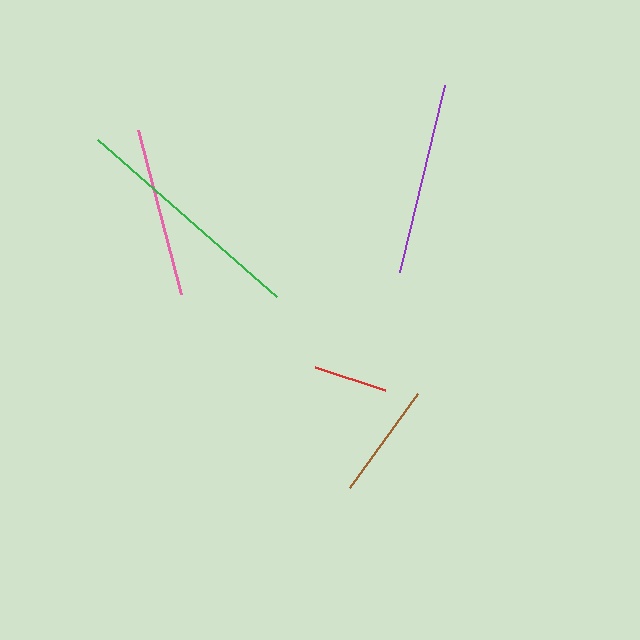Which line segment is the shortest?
The red line is the shortest at approximately 73 pixels.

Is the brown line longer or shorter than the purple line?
The purple line is longer than the brown line.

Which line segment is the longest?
The green line is the longest at approximately 238 pixels.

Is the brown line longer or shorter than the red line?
The brown line is longer than the red line.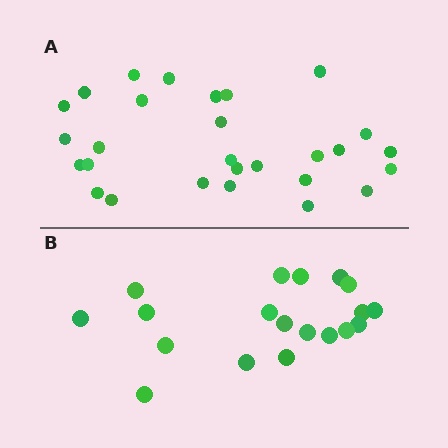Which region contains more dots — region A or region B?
Region A (the top region) has more dots.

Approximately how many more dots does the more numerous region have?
Region A has roughly 8 or so more dots than region B.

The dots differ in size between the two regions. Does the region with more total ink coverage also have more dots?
No. Region B has more total ink coverage because its dots are larger, but region A actually contains more individual dots. Total area can be misleading — the number of items is what matters here.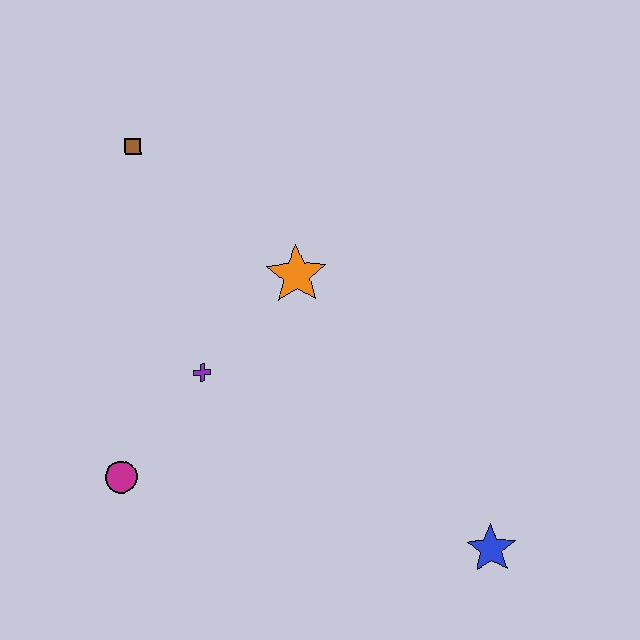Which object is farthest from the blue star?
The brown square is farthest from the blue star.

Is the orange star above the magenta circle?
Yes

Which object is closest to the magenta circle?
The purple cross is closest to the magenta circle.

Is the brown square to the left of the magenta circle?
No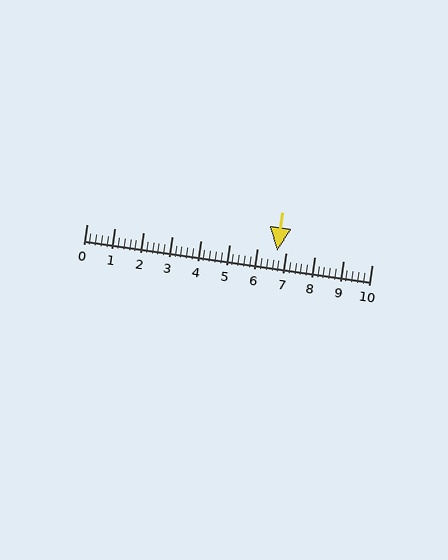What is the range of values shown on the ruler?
The ruler shows values from 0 to 10.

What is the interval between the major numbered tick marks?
The major tick marks are spaced 1 units apart.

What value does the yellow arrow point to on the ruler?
The yellow arrow points to approximately 6.7.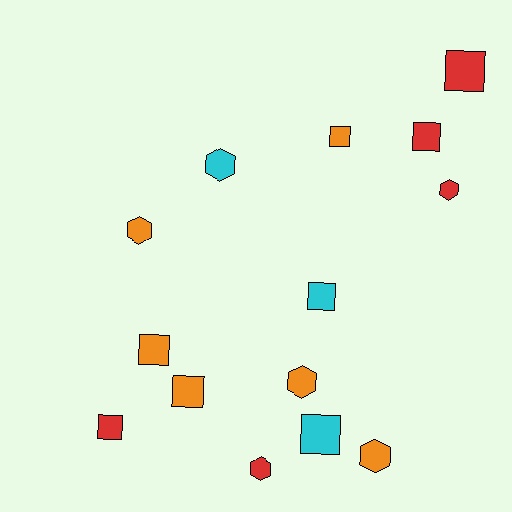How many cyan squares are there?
There are 2 cyan squares.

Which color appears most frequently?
Orange, with 6 objects.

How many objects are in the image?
There are 14 objects.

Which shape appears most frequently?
Square, with 8 objects.